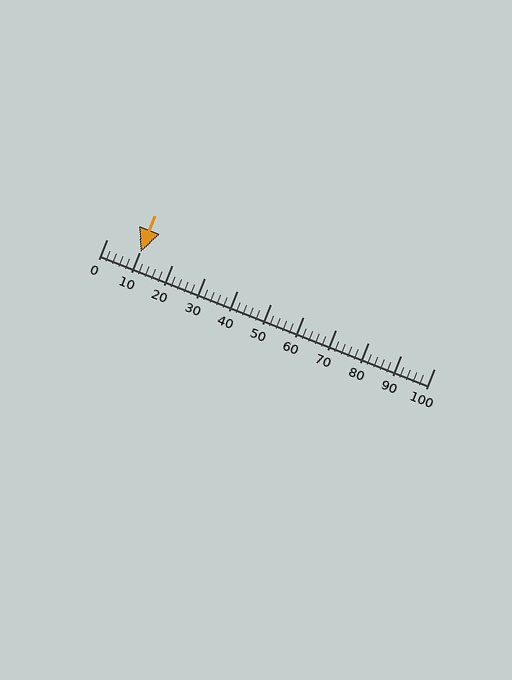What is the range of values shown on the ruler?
The ruler shows values from 0 to 100.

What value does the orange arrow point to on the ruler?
The orange arrow points to approximately 10.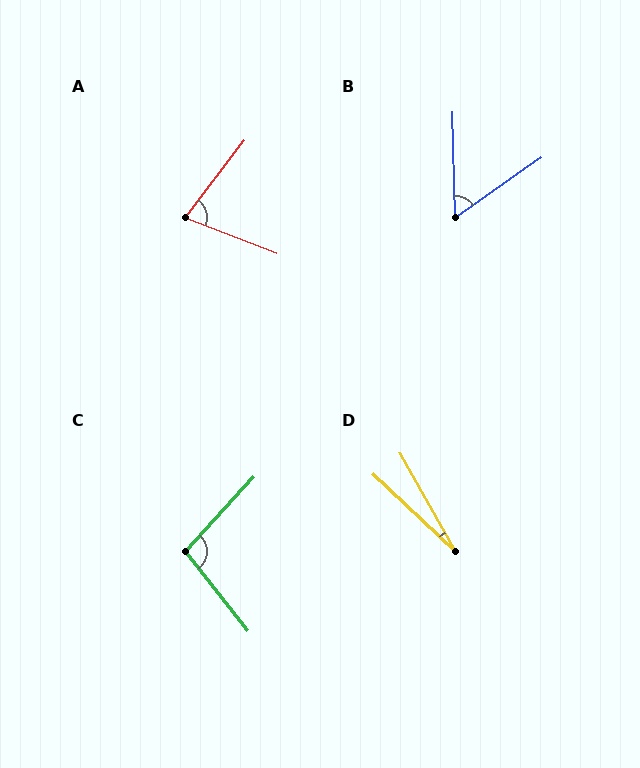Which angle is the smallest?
D, at approximately 17 degrees.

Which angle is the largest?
C, at approximately 100 degrees.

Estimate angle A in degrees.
Approximately 74 degrees.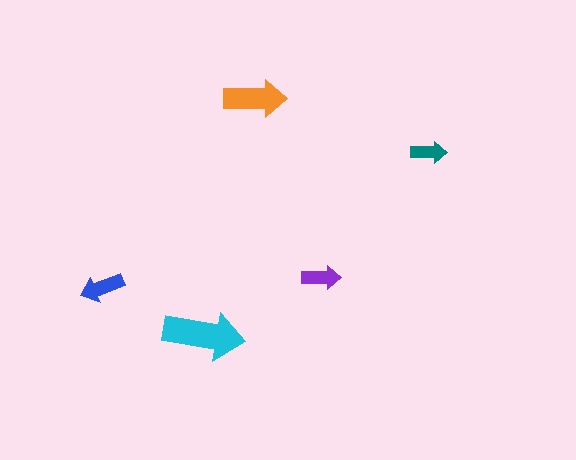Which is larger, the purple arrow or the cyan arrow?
The cyan one.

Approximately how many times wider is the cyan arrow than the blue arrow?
About 2 times wider.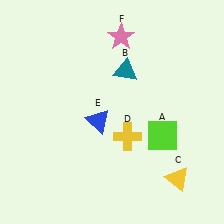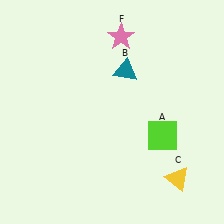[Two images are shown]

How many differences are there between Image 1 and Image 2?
There are 2 differences between the two images.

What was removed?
The yellow cross (D), the blue triangle (E) were removed in Image 2.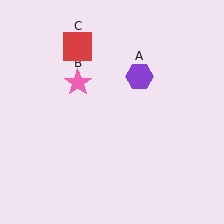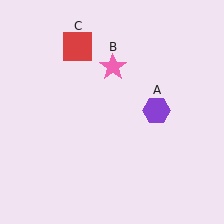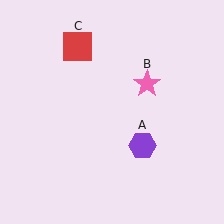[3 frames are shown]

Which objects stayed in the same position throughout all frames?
Red square (object C) remained stationary.